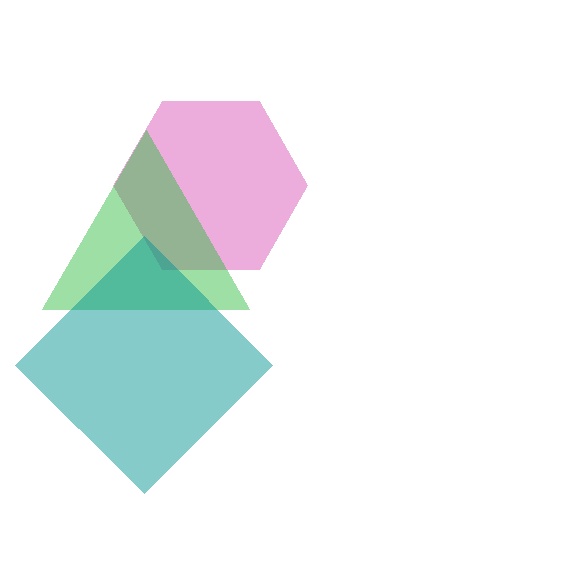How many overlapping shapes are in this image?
There are 3 overlapping shapes in the image.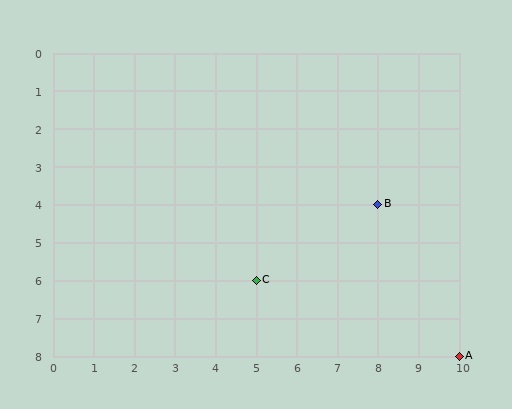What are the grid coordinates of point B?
Point B is at grid coordinates (8, 4).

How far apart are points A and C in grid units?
Points A and C are 5 columns and 2 rows apart (about 5.4 grid units diagonally).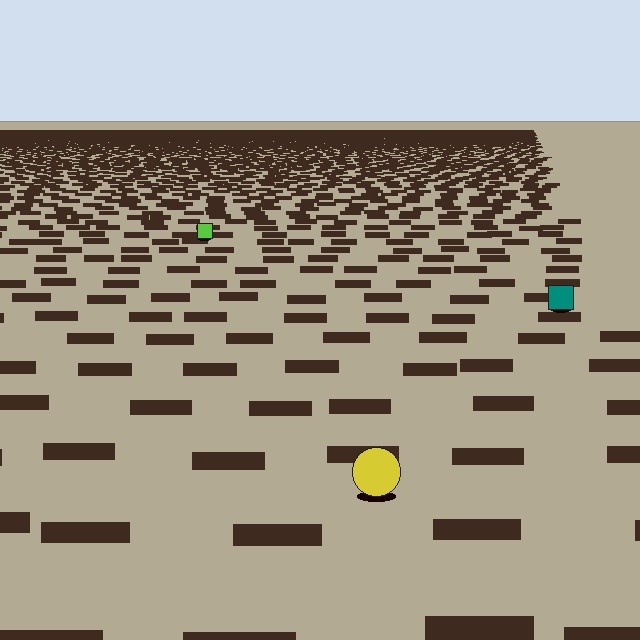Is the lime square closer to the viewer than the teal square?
No. The teal square is closer — you can tell from the texture gradient: the ground texture is coarser near it.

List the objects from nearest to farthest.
From nearest to farthest: the yellow circle, the teal square, the lime square.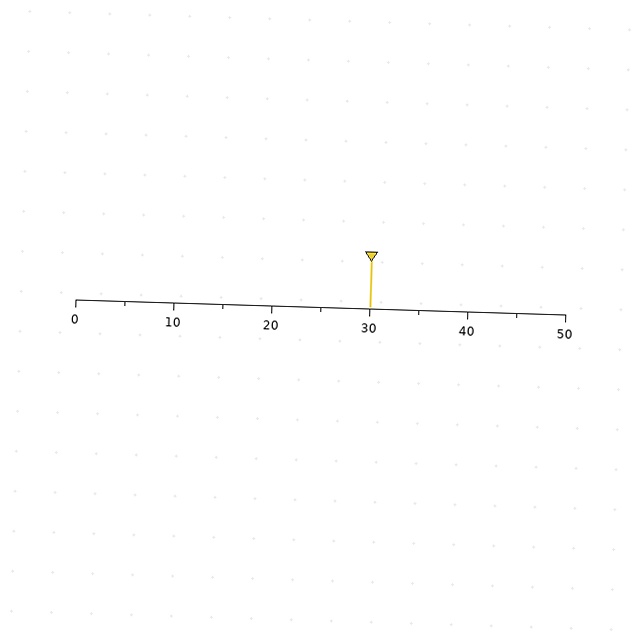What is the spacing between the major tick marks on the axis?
The major ticks are spaced 10 apart.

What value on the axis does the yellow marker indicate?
The marker indicates approximately 30.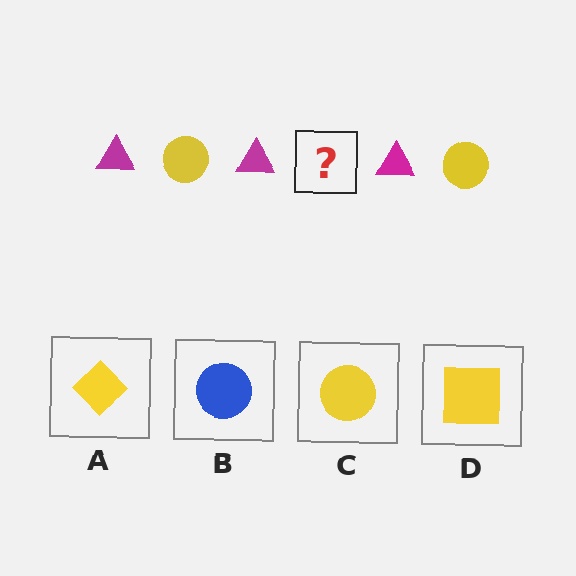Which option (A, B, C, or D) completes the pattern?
C.